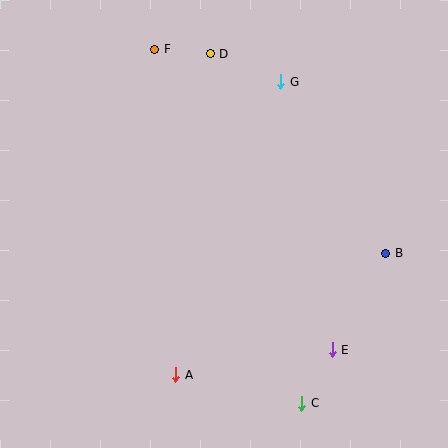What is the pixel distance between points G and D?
The distance between G and D is 76 pixels.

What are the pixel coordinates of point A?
Point A is at (176, 375).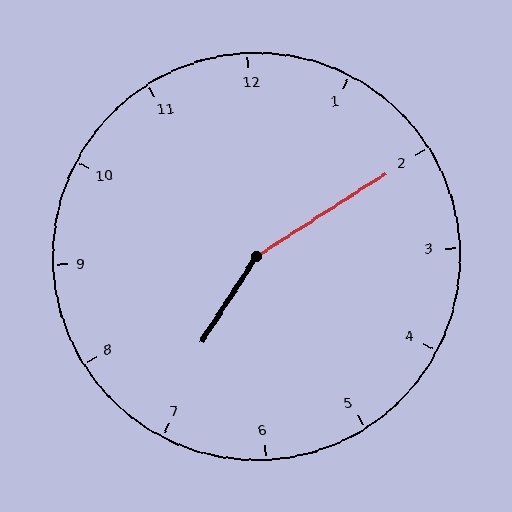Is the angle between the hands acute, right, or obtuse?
It is obtuse.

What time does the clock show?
7:10.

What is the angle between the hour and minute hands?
Approximately 155 degrees.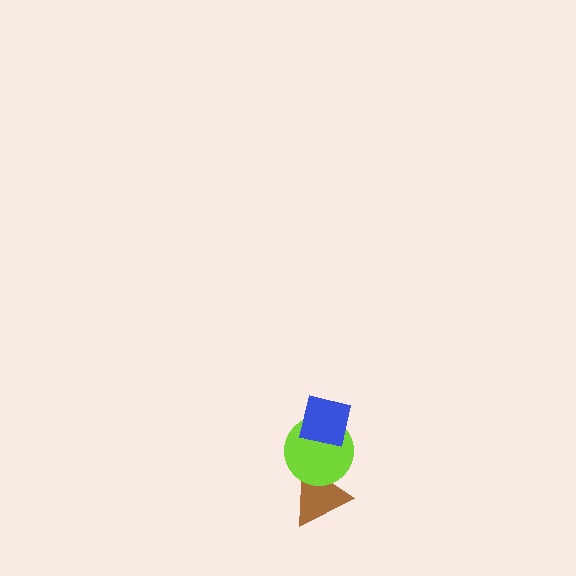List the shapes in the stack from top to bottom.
From top to bottom: the blue square, the lime circle, the brown triangle.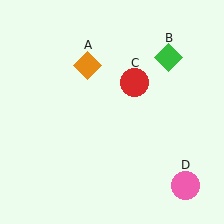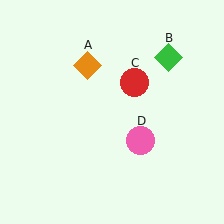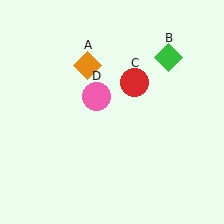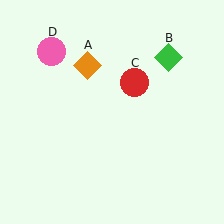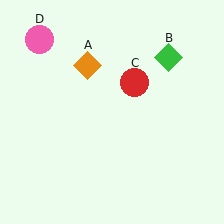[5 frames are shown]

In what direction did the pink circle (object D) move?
The pink circle (object D) moved up and to the left.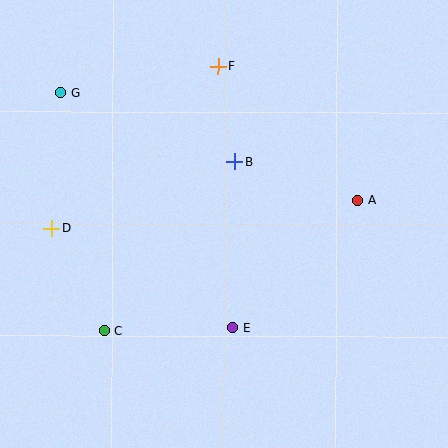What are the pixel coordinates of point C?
Point C is at (104, 330).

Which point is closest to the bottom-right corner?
Point E is closest to the bottom-right corner.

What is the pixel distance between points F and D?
The distance between F and D is 232 pixels.